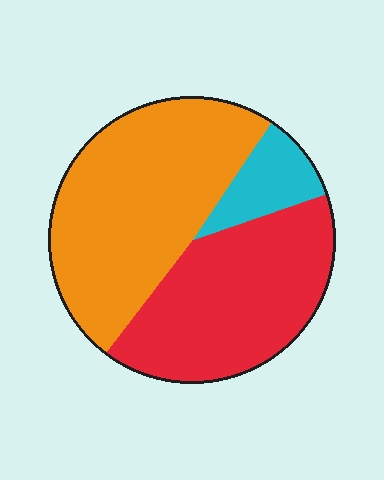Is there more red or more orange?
Orange.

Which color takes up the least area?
Cyan, at roughly 10%.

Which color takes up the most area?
Orange, at roughly 50%.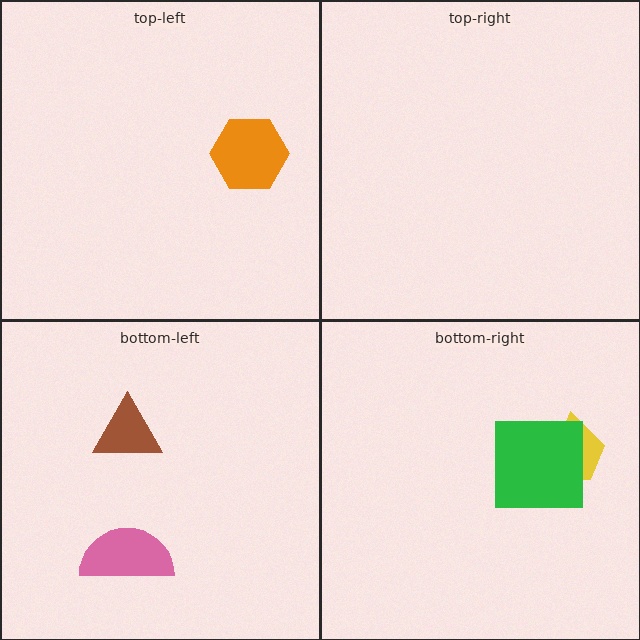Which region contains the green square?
The bottom-right region.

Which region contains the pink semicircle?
The bottom-left region.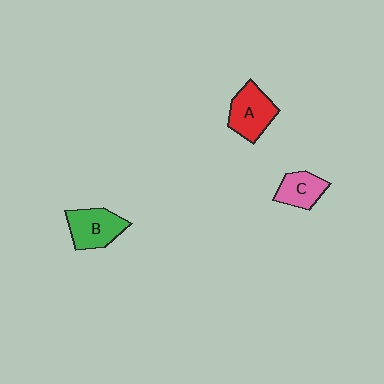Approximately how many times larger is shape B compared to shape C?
Approximately 1.3 times.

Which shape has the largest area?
Shape B (green).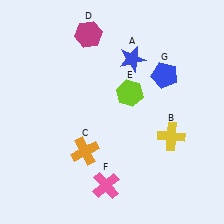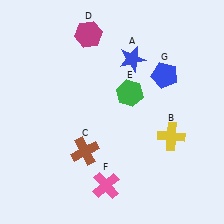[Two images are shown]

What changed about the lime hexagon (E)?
In Image 1, E is lime. In Image 2, it changed to green.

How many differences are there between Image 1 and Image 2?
There are 2 differences between the two images.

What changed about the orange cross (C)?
In Image 1, C is orange. In Image 2, it changed to brown.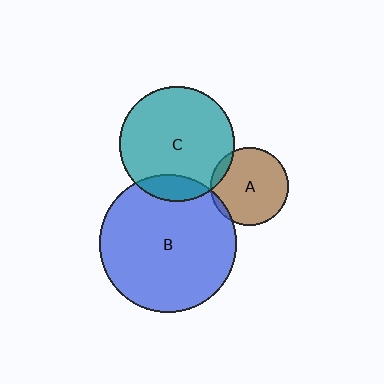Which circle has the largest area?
Circle B (blue).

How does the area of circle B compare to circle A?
Approximately 3.1 times.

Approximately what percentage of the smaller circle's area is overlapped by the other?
Approximately 5%.